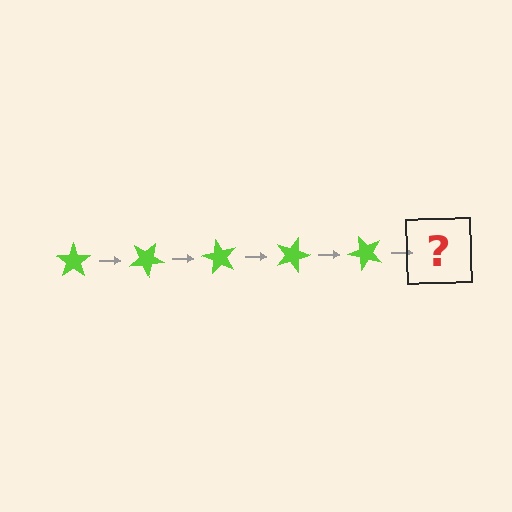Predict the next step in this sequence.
The next step is a lime star rotated 150 degrees.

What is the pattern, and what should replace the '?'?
The pattern is that the star rotates 30 degrees each step. The '?' should be a lime star rotated 150 degrees.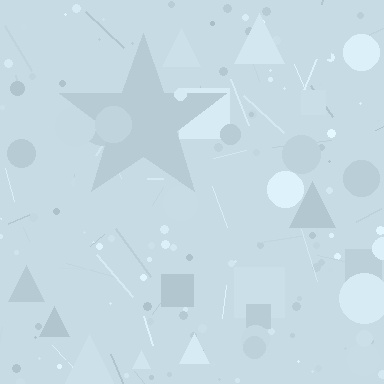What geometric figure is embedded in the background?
A star is embedded in the background.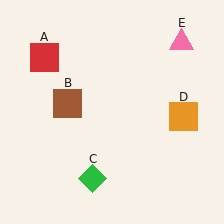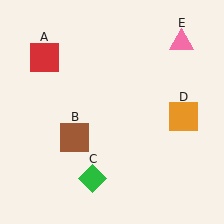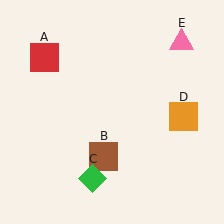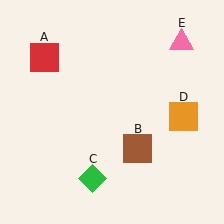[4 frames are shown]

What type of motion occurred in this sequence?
The brown square (object B) rotated counterclockwise around the center of the scene.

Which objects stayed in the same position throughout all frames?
Red square (object A) and green diamond (object C) and orange square (object D) and pink triangle (object E) remained stationary.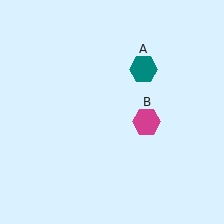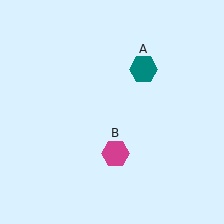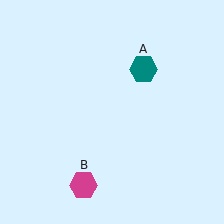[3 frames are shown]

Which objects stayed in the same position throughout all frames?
Teal hexagon (object A) remained stationary.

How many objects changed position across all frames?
1 object changed position: magenta hexagon (object B).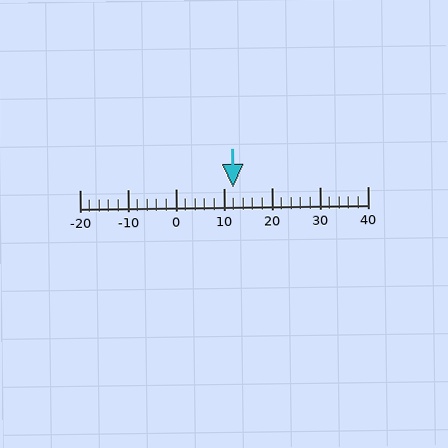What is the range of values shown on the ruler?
The ruler shows values from -20 to 40.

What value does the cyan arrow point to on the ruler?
The cyan arrow points to approximately 12.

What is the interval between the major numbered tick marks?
The major tick marks are spaced 10 units apart.